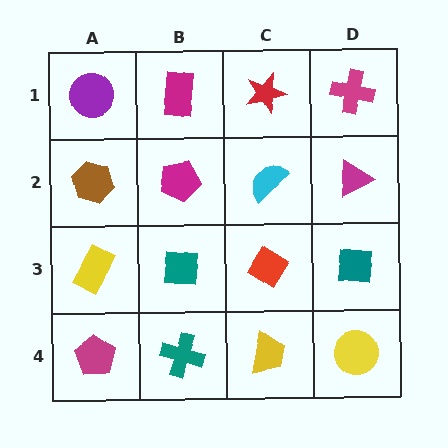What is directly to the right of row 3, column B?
A red diamond.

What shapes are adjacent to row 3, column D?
A magenta triangle (row 2, column D), a yellow circle (row 4, column D), a red diamond (row 3, column C).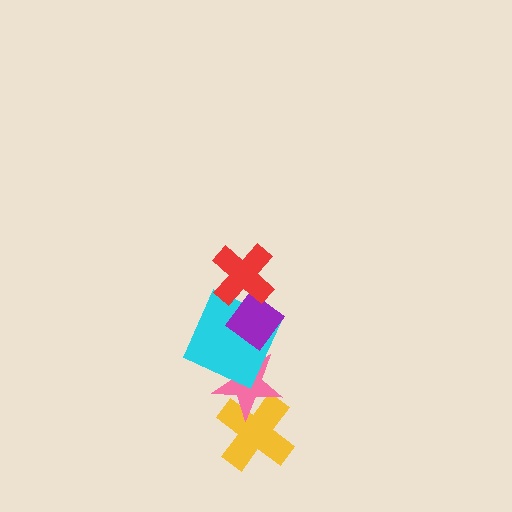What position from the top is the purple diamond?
The purple diamond is 2nd from the top.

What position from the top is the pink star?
The pink star is 4th from the top.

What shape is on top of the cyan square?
The purple diamond is on top of the cyan square.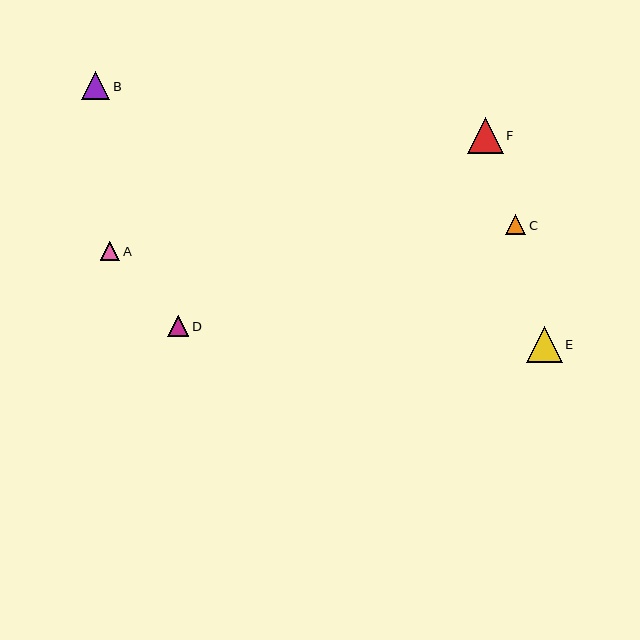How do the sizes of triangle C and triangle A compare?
Triangle C and triangle A are approximately the same size.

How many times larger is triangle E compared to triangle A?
Triangle E is approximately 1.8 times the size of triangle A.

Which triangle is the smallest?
Triangle A is the smallest with a size of approximately 20 pixels.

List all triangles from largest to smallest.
From largest to smallest: F, E, B, D, C, A.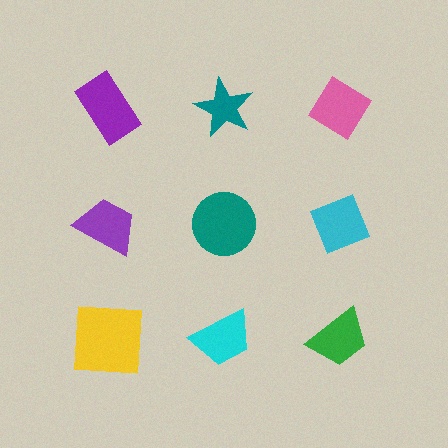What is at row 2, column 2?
A teal circle.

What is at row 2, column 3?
A cyan diamond.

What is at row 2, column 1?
A purple trapezoid.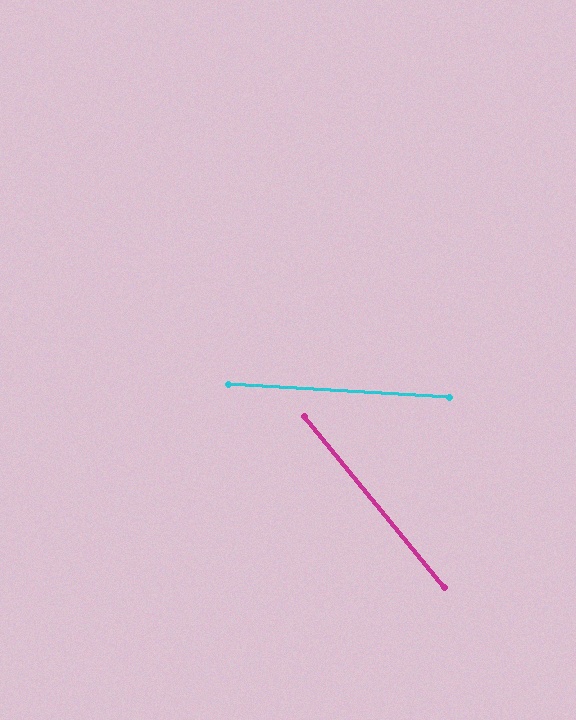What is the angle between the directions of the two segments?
Approximately 47 degrees.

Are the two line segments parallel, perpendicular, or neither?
Neither parallel nor perpendicular — they differ by about 47°.